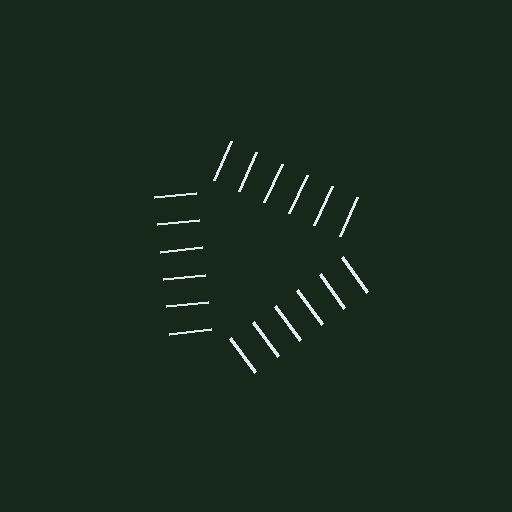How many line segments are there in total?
18 — 6 along each of the 3 edges.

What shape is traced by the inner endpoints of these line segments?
An illusory triangle — the line segments terminate on its edges but no continuous stroke is drawn.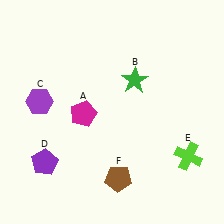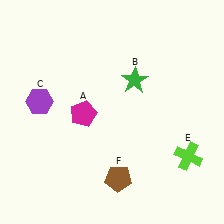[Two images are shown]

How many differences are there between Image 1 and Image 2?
There is 1 difference between the two images.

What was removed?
The purple pentagon (D) was removed in Image 2.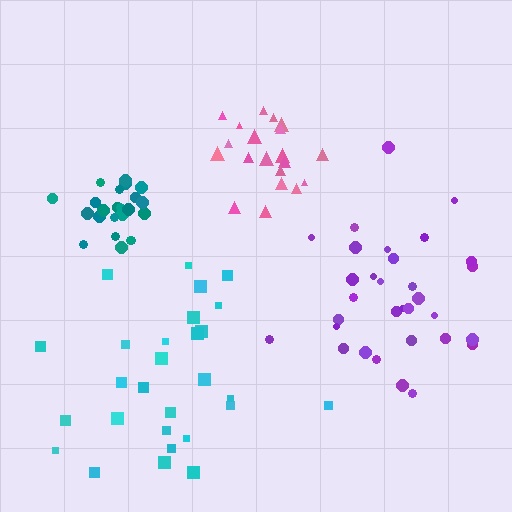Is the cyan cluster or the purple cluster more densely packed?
Purple.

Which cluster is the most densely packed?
Teal.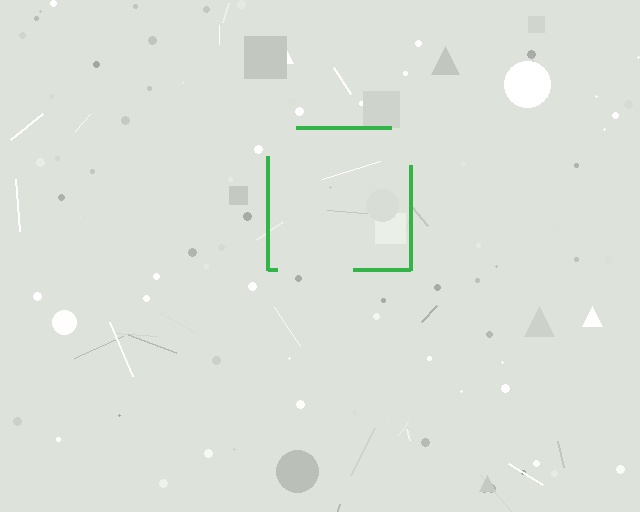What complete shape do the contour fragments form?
The contour fragments form a square.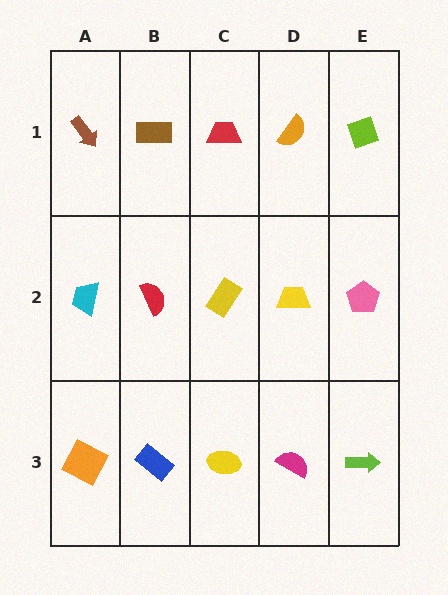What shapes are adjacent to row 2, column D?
An orange semicircle (row 1, column D), a magenta semicircle (row 3, column D), a yellow rectangle (row 2, column C), a pink pentagon (row 2, column E).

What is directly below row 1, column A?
A cyan trapezoid.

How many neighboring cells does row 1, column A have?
2.